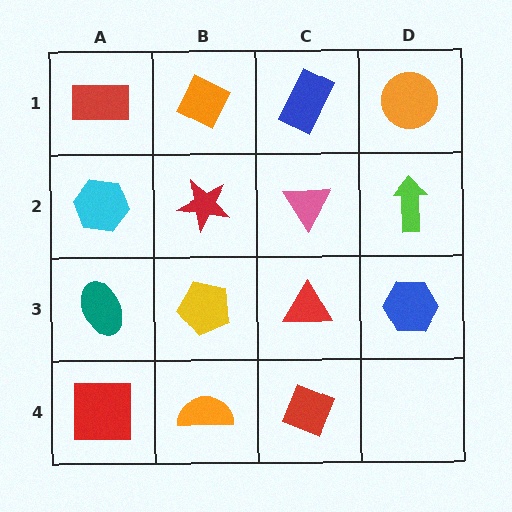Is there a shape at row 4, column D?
No, that cell is empty.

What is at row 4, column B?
An orange semicircle.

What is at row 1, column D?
An orange circle.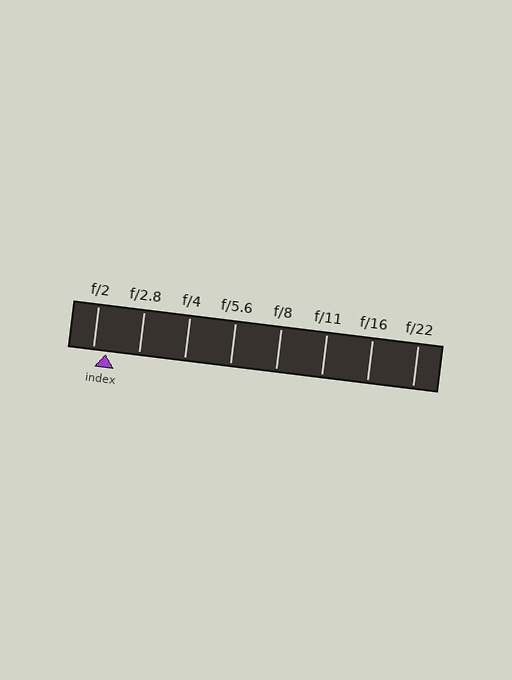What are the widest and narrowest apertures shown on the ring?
The widest aperture shown is f/2 and the narrowest is f/22.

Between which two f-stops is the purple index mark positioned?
The index mark is between f/2 and f/2.8.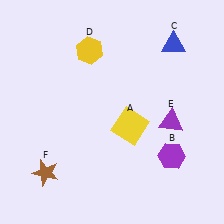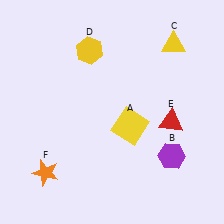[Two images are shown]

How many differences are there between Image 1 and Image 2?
There are 3 differences between the two images.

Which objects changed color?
C changed from blue to yellow. E changed from purple to red. F changed from brown to orange.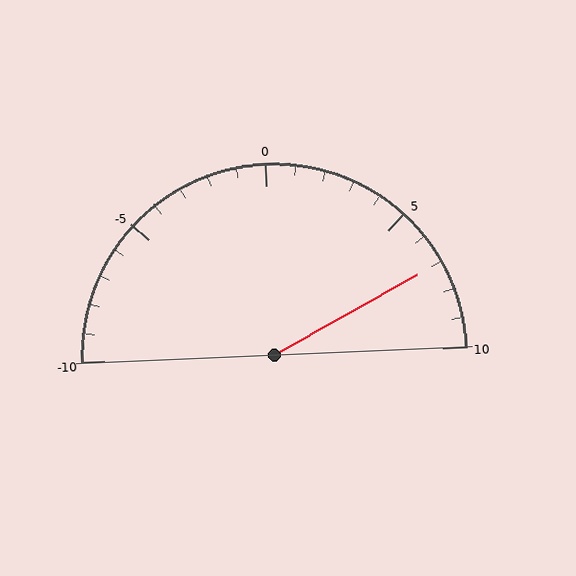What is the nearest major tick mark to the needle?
The nearest major tick mark is 5.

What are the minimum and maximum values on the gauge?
The gauge ranges from -10 to 10.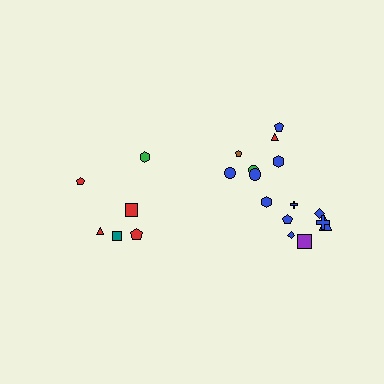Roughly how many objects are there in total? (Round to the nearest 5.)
Roughly 20 objects in total.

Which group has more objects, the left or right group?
The right group.